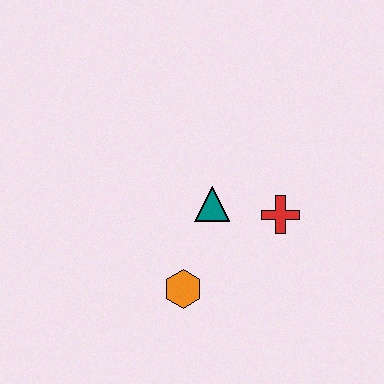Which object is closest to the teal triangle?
The red cross is closest to the teal triangle.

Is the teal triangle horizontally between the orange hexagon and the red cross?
Yes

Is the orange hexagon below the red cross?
Yes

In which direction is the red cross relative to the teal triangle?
The red cross is to the right of the teal triangle.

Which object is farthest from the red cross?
The orange hexagon is farthest from the red cross.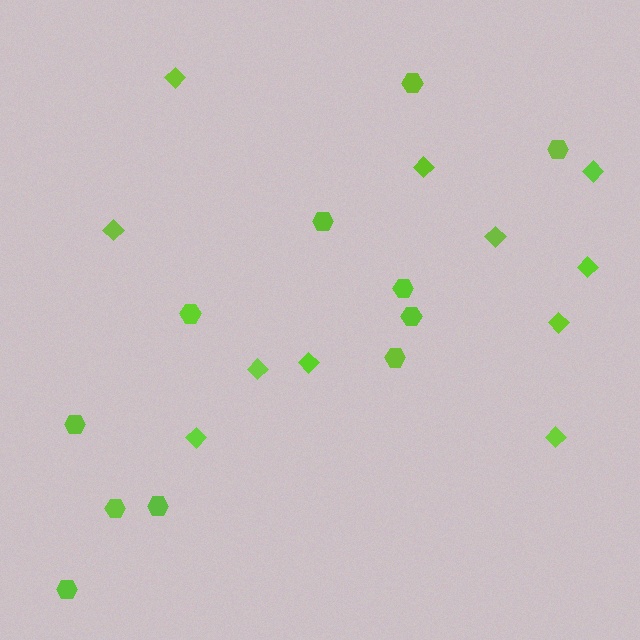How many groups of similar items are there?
There are 2 groups: one group of hexagons (11) and one group of diamonds (11).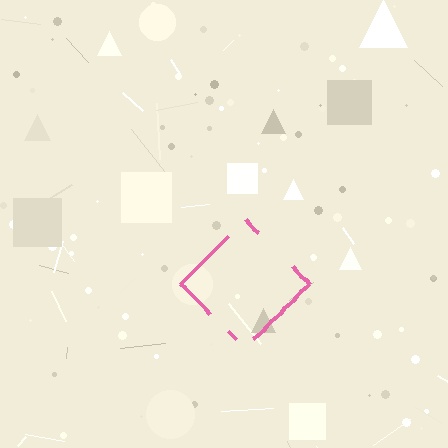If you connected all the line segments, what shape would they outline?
They would outline a diamond.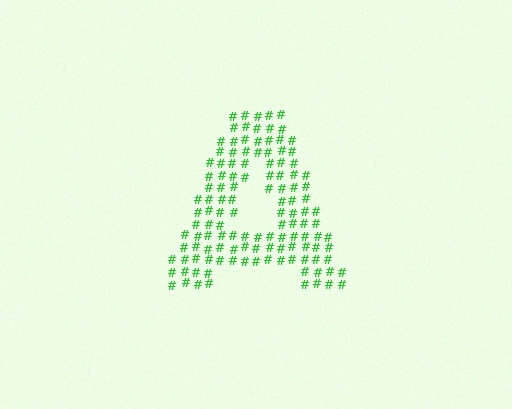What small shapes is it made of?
It is made of small hash symbols.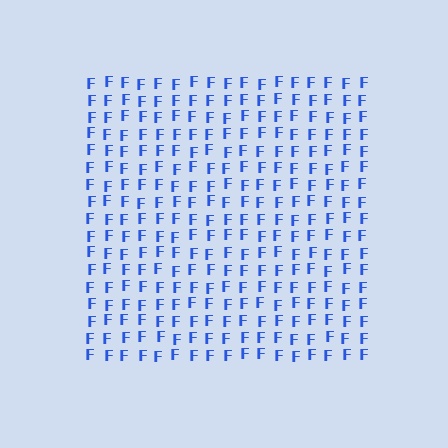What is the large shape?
The large shape is a square.